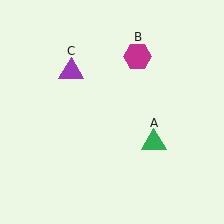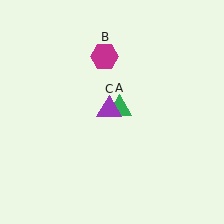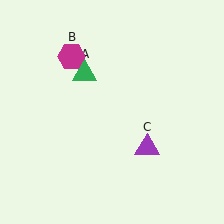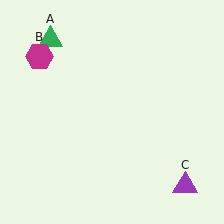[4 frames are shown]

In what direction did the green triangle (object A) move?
The green triangle (object A) moved up and to the left.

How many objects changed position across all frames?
3 objects changed position: green triangle (object A), magenta hexagon (object B), purple triangle (object C).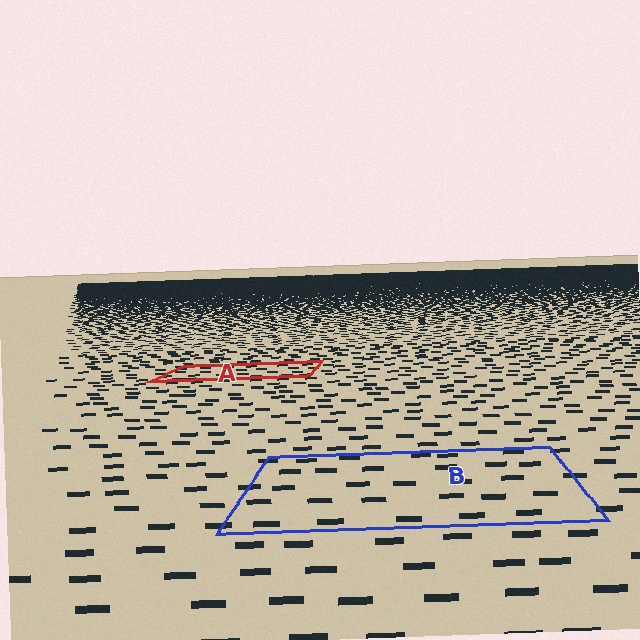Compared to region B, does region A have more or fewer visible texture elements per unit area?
Region A has more texture elements per unit area — they are packed more densely because it is farther away.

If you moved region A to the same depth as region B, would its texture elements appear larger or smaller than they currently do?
They would appear larger. At a closer depth, the same texture elements are projected at a bigger on-screen size.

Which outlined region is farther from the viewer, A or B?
Region A is farther from the viewer — the texture elements inside it appear smaller and more densely packed.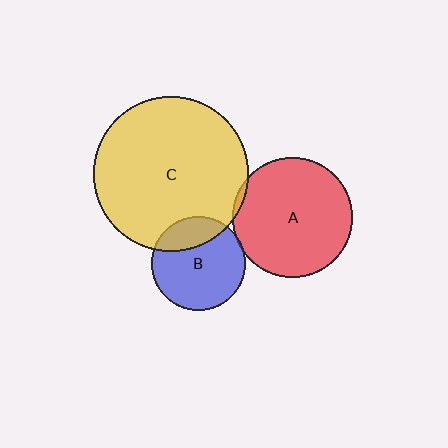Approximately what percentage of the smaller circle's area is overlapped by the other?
Approximately 5%.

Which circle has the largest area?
Circle C (yellow).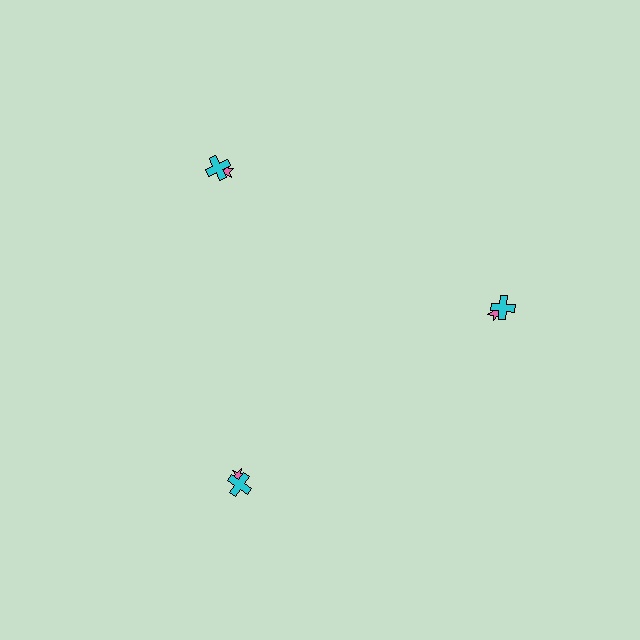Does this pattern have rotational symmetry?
Yes, this pattern has 3-fold rotational symmetry. It looks the same after rotating 120 degrees around the center.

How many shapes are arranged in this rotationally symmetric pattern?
There are 6 shapes, arranged in 3 groups of 2.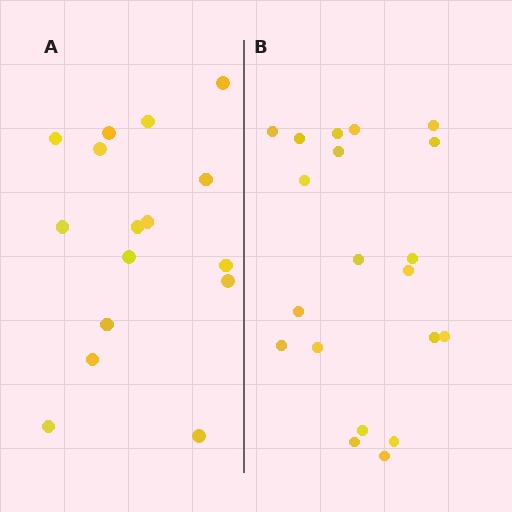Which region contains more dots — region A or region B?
Region B (the right region) has more dots.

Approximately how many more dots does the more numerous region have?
Region B has about 4 more dots than region A.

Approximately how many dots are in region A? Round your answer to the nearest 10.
About 20 dots. (The exact count is 16, which rounds to 20.)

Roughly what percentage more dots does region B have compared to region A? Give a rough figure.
About 25% more.